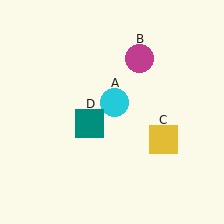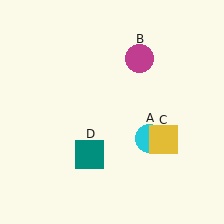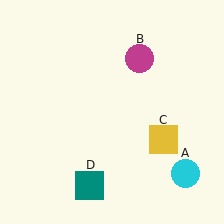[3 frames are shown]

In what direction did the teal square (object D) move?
The teal square (object D) moved down.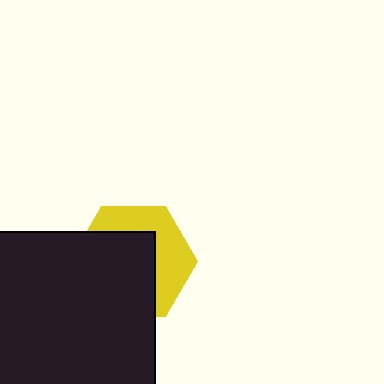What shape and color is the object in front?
The object in front is a black rectangle.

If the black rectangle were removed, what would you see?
You would see the complete yellow hexagon.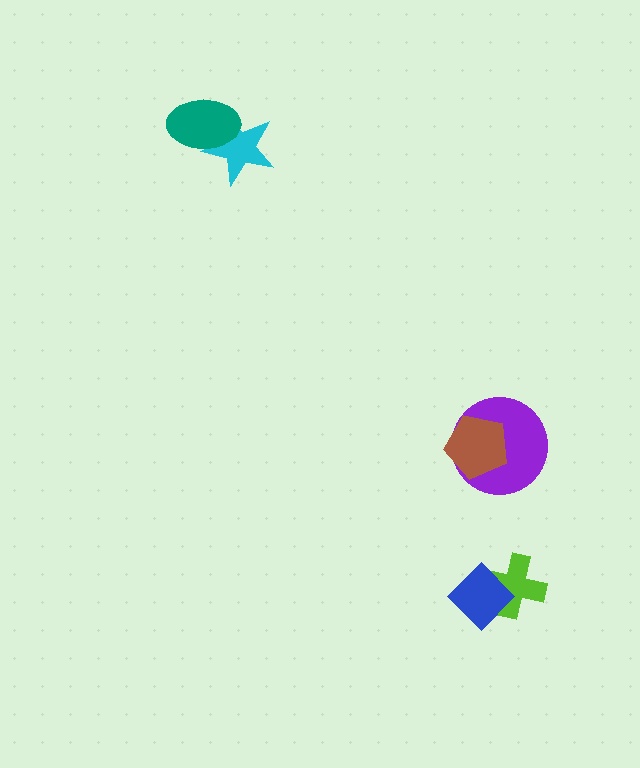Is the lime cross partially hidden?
Yes, it is partially covered by another shape.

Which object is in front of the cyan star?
The teal ellipse is in front of the cyan star.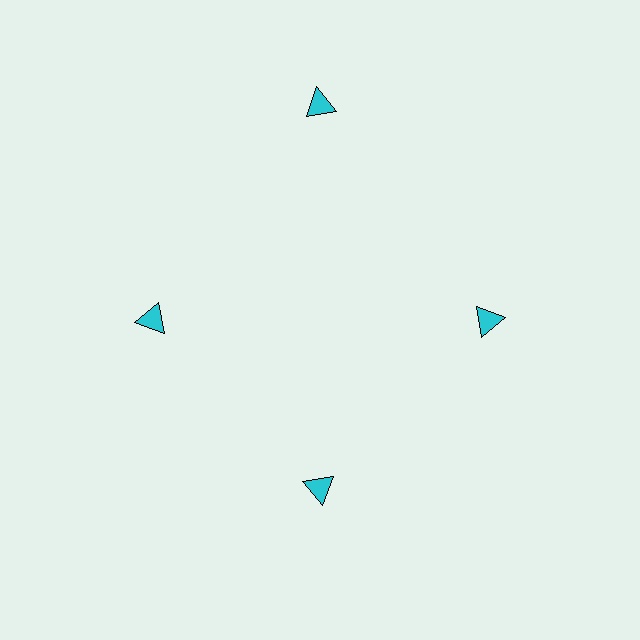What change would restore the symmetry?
The symmetry would be restored by moving it inward, back onto the ring so that all 4 triangles sit at equal angles and equal distance from the center.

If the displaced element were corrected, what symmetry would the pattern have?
It would have 4-fold rotational symmetry — the pattern would map onto itself every 90 degrees.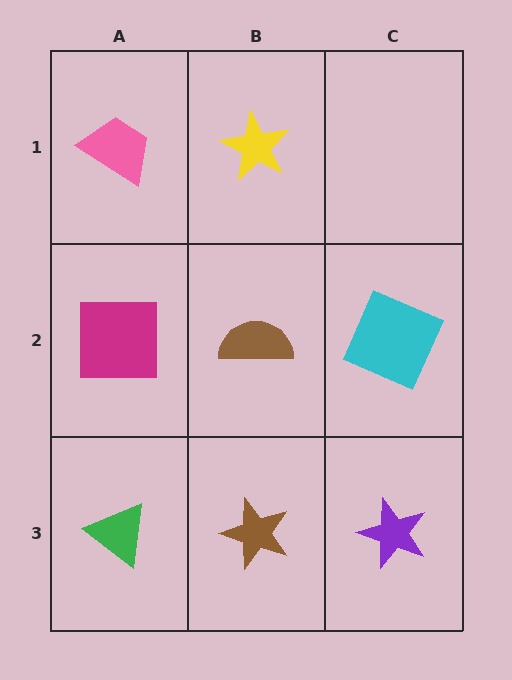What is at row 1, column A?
A pink trapezoid.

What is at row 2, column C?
A cyan square.